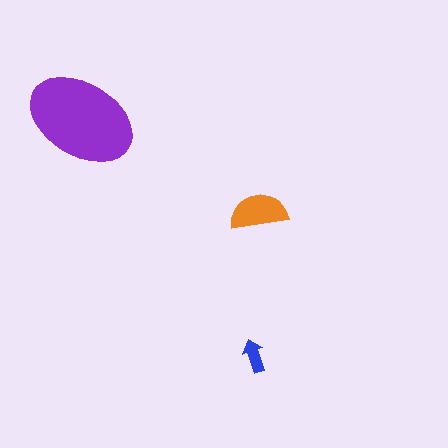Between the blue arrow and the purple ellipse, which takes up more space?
The purple ellipse.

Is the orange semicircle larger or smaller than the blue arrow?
Larger.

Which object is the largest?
The purple ellipse.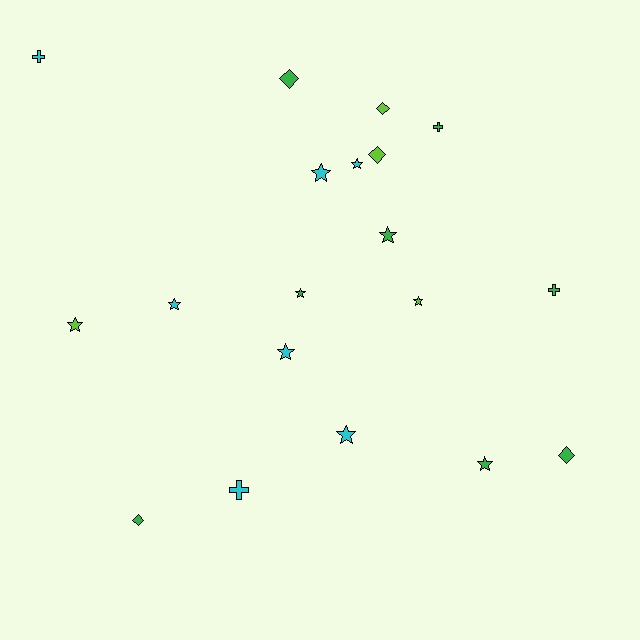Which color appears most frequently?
Green, with 8 objects.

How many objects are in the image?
There are 19 objects.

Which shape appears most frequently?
Star, with 10 objects.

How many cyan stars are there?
There are 5 cyan stars.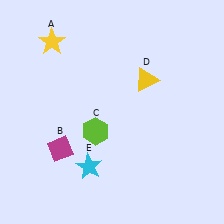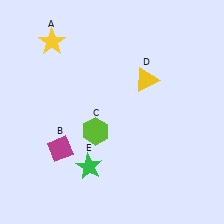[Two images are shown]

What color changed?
The star (E) changed from cyan in Image 1 to green in Image 2.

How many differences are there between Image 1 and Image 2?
There is 1 difference between the two images.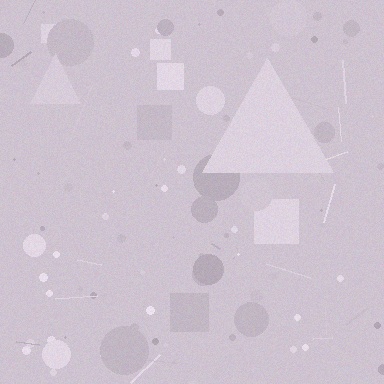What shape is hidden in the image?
A triangle is hidden in the image.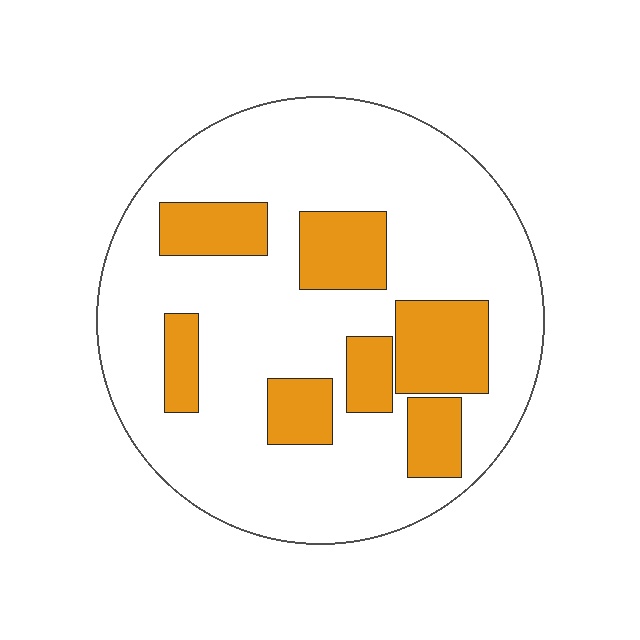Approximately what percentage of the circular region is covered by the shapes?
Approximately 25%.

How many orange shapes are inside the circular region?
7.